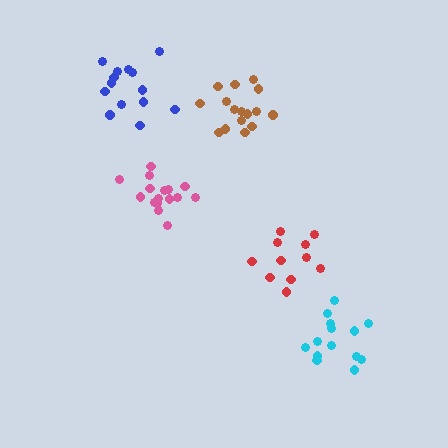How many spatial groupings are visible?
There are 5 spatial groupings.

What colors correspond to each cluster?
The clusters are colored: pink, brown, cyan, blue, red.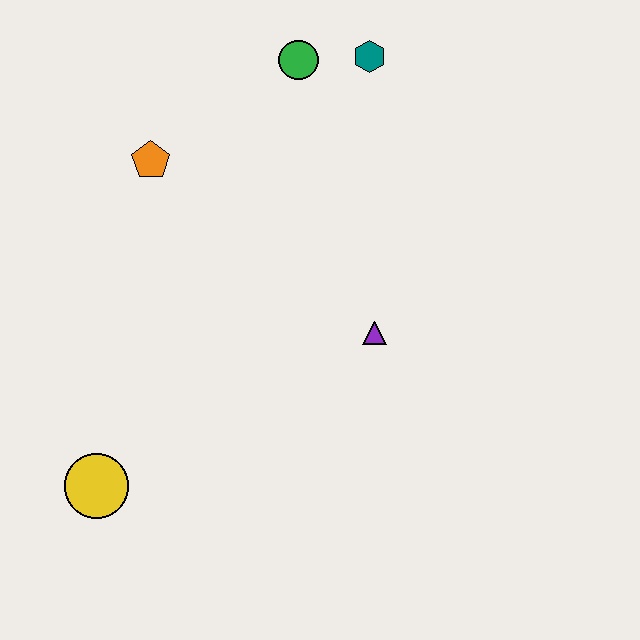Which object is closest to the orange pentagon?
The green circle is closest to the orange pentagon.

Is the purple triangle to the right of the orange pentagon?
Yes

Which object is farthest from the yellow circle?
The teal hexagon is farthest from the yellow circle.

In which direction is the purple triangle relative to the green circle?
The purple triangle is below the green circle.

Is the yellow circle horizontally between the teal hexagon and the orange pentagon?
No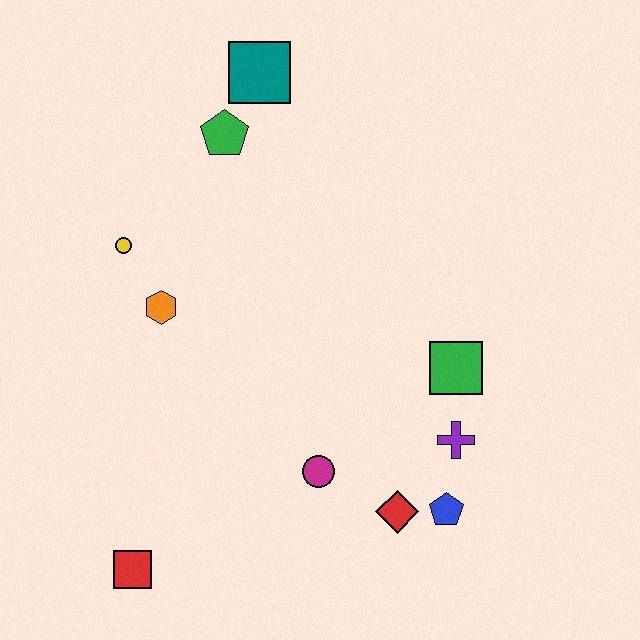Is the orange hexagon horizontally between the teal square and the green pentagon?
No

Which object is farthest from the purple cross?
The teal square is farthest from the purple cross.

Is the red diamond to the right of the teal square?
Yes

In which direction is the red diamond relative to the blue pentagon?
The red diamond is to the left of the blue pentagon.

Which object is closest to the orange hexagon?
The yellow circle is closest to the orange hexagon.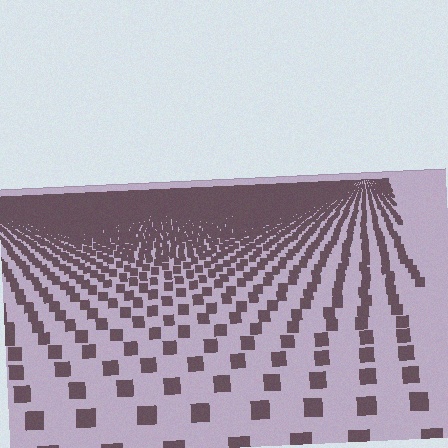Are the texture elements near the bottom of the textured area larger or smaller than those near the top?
Larger. Near the bottom, elements are closer to the viewer and appear at a bigger on-screen size.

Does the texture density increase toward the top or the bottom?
Density increases toward the top.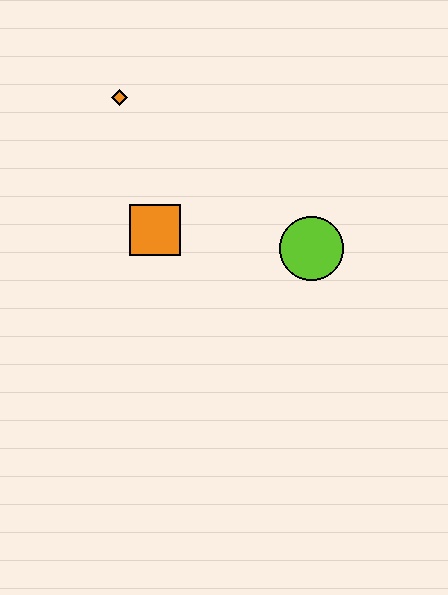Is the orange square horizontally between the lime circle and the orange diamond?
Yes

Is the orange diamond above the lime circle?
Yes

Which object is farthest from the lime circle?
The orange diamond is farthest from the lime circle.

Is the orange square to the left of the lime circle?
Yes